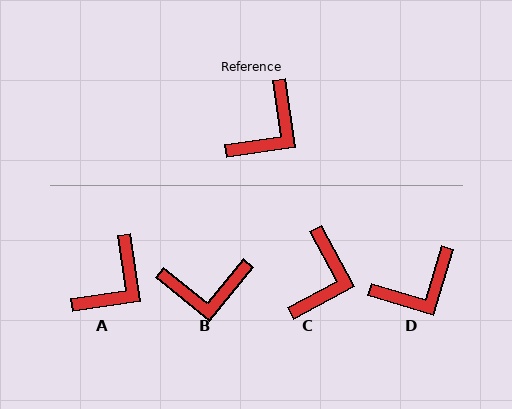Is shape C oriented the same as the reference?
No, it is off by about 20 degrees.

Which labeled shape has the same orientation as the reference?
A.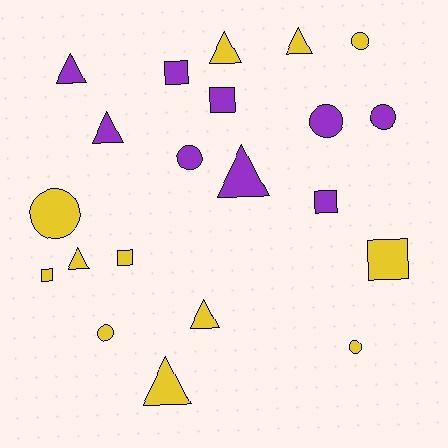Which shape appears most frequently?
Triangle, with 8 objects.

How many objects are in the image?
There are 21 objects.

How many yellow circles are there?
There are 4 yellow circles.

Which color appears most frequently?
Yellow, with 12 objects.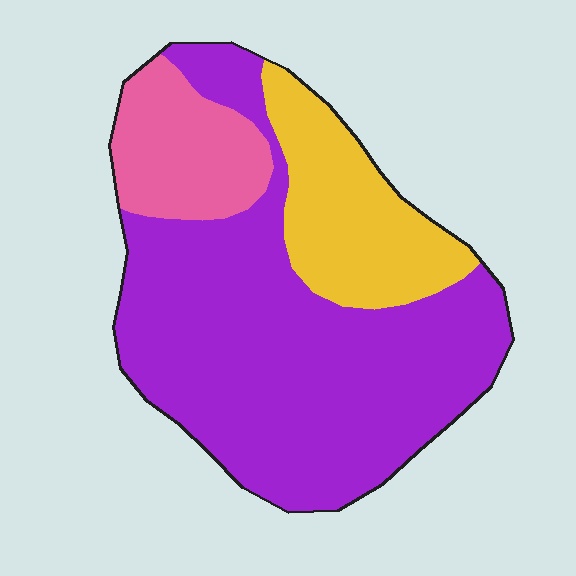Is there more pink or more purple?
Purple.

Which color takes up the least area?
Pink, at roughly 15%.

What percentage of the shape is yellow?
Yellow takes up less than a quarter of the shape.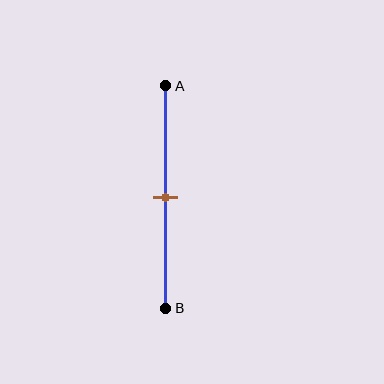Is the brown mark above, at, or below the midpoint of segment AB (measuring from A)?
The brown mark is approximately at the midpoint of segment AB.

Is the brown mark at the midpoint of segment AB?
Yes, the mark is approximately at the midpoint.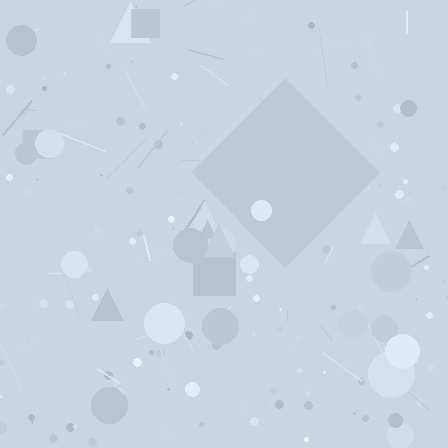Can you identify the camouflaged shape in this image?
The camouflaged shape is a diamond.